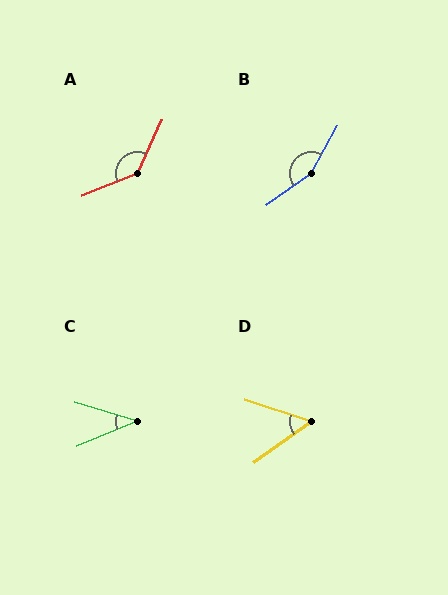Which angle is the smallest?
C, at approximately 39 degrees.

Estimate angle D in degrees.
Approximately 54 degrees.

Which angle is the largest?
B, at approximately 154 degrees.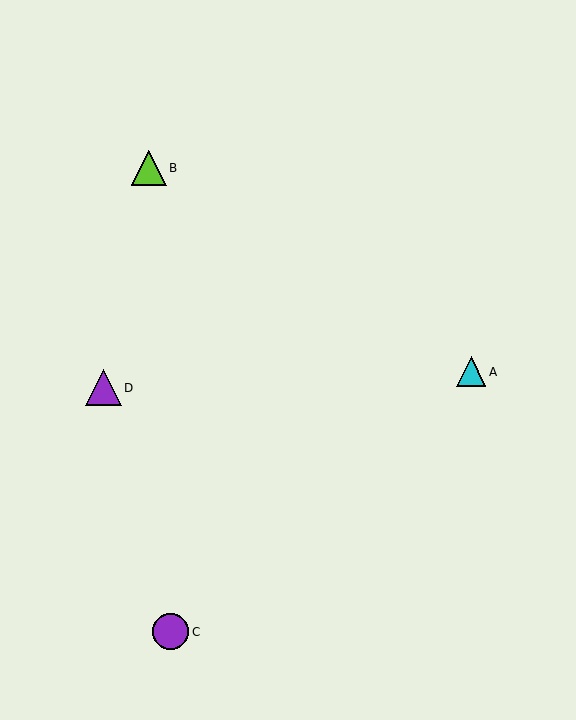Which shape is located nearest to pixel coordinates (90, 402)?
The purple triangle (labeled D) at (103, 388) is nearest to that location.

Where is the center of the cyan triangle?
The center of the cyan triangle is at (471, 372).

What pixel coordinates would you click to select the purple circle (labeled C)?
Click at (171, 632) to select the purple circle C.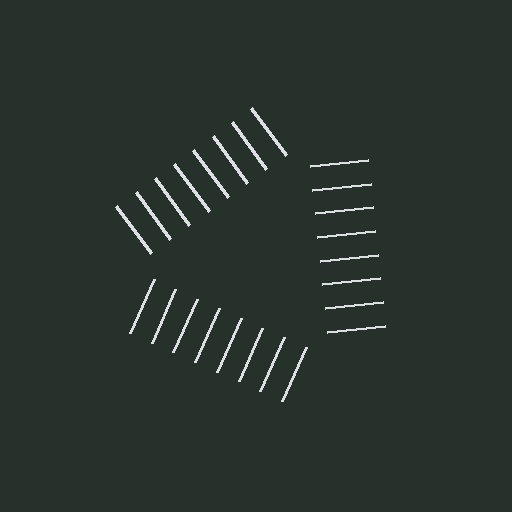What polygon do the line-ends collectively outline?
An illusory triangle — the line segments terminate on its edges but no continuous stroke is drawn.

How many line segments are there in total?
24 — 8 along each of the 3 edges.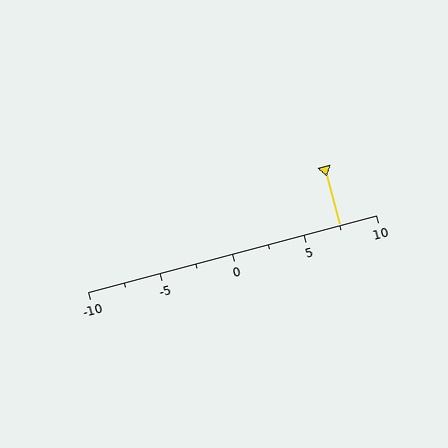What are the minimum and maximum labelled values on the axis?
The axis runs from -10 to 10.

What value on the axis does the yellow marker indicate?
The marker indicates approximately 7.5.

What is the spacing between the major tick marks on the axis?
The major ticks are spaced 5 apart.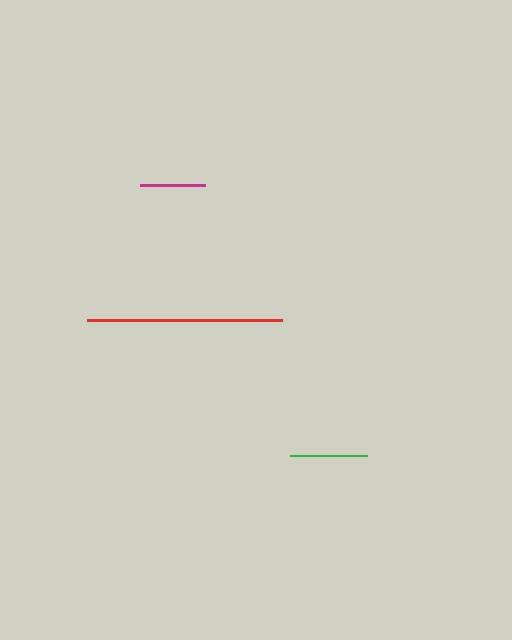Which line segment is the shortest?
The magenta line is the shortest at approximately 65 pixels.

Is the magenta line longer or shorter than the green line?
The green line is longer than the magenta line.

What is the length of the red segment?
The red segment is approximately 195 pixels long.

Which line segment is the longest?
The red line is the longest at approximately 195 pixels.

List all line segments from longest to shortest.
From longest to shortest: red, green, magenta.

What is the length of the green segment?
The green segment is approximately 77 pixels long.